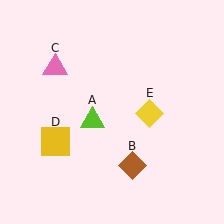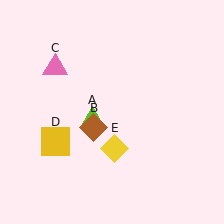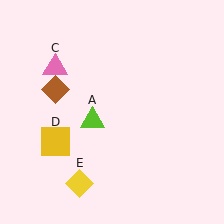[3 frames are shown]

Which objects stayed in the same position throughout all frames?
Lime triangle (object A) and pink triangle (object C) and yellow square (object D) remained stationary.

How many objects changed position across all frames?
2 objects changed position: brown diamond (object B), yellow diamond (object E).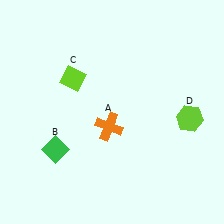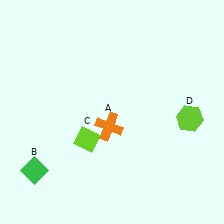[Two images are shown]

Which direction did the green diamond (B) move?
The green diamond (B) moved left.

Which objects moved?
The objects that moved are: the green diamond (B), the lime diamond (C).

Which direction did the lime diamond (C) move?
The lime diamond (C) moved down.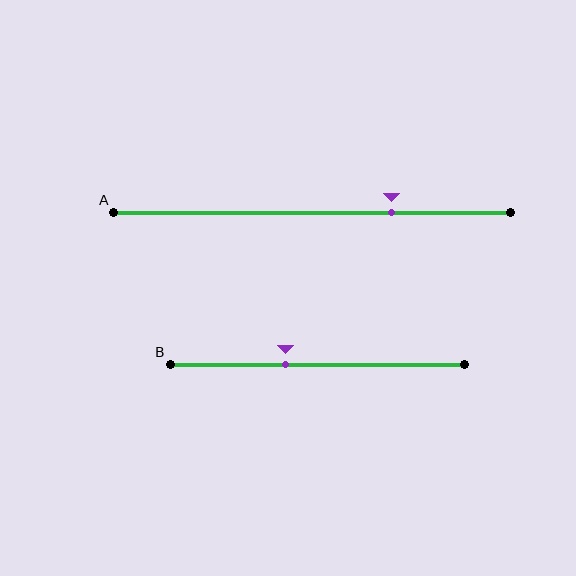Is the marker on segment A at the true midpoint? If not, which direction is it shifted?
No, the marker on segment A is shifted to the right by about 20% of the segment length.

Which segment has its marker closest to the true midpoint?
Segment B has its marker closest to the true midpoint.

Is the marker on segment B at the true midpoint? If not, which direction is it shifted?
No, the marker on segment B is shifted to the left by about 11% of the segment length.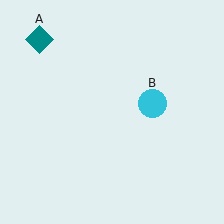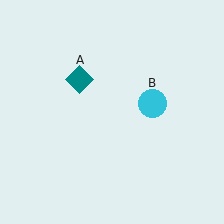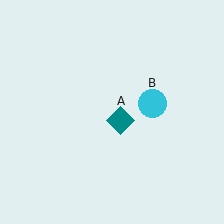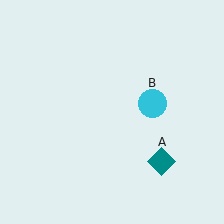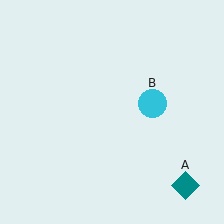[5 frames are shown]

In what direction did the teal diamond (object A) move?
The teal diamond (object A) moved down and to the right.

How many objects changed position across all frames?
1 object changed position: teal diamond (object A).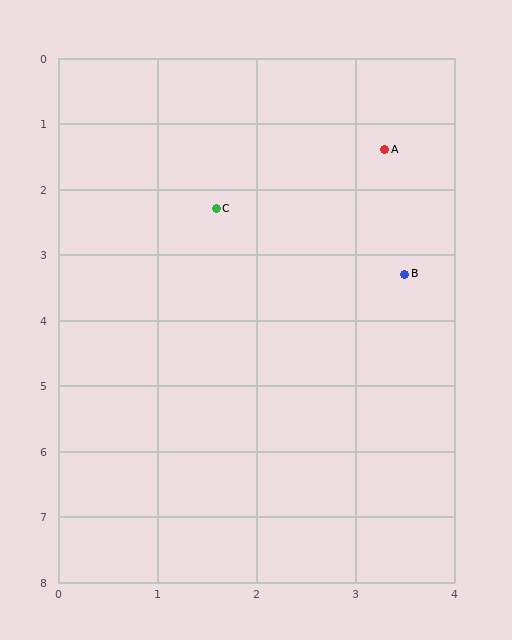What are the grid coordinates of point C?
Point C is at approximately (1.6, 2.3).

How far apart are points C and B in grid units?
Points C and B are about 2.1 grid units apart.